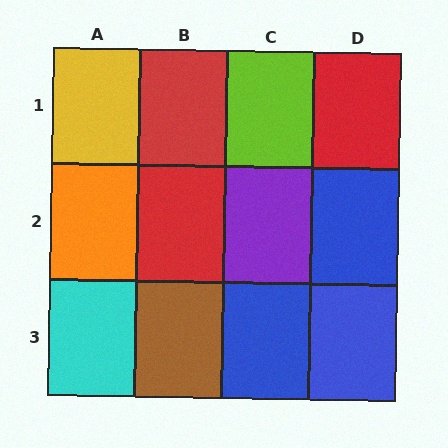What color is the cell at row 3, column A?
Cyan.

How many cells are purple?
1 cell is purple.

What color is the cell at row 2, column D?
Blue.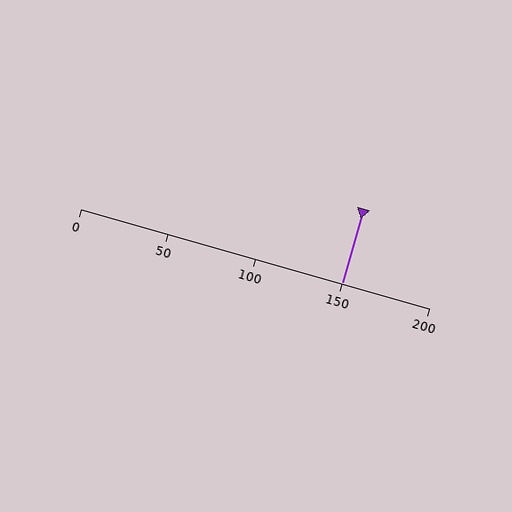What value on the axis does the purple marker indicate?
The marker indicates approximately 150.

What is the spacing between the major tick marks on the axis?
The major ticks are spaced 50 apart.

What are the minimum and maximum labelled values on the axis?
The axis runs from 0 to 200.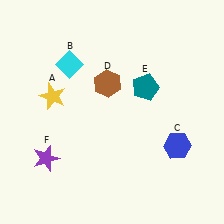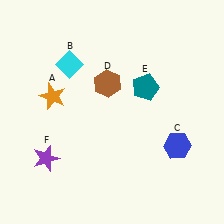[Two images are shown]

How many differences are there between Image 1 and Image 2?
There is 1 difference between the two images.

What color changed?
The star (A) changed from yellow in Image 1 to orange in Image 2.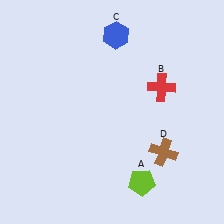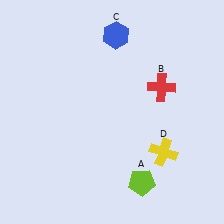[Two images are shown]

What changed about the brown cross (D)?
In Image 1, D is brown. In Image 2, it changed to yellow.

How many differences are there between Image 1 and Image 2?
There is 1 difference between the two images.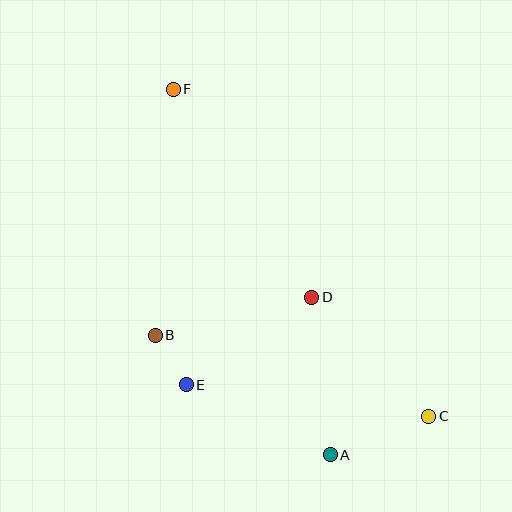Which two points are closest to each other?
Points B and E are closest to each other.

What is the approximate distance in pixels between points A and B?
The distance between A and B is approximately 212 pixels.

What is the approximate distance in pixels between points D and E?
The distance between D and E is approximately 153 pixels.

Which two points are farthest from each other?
Points C and F are farthest from each other.